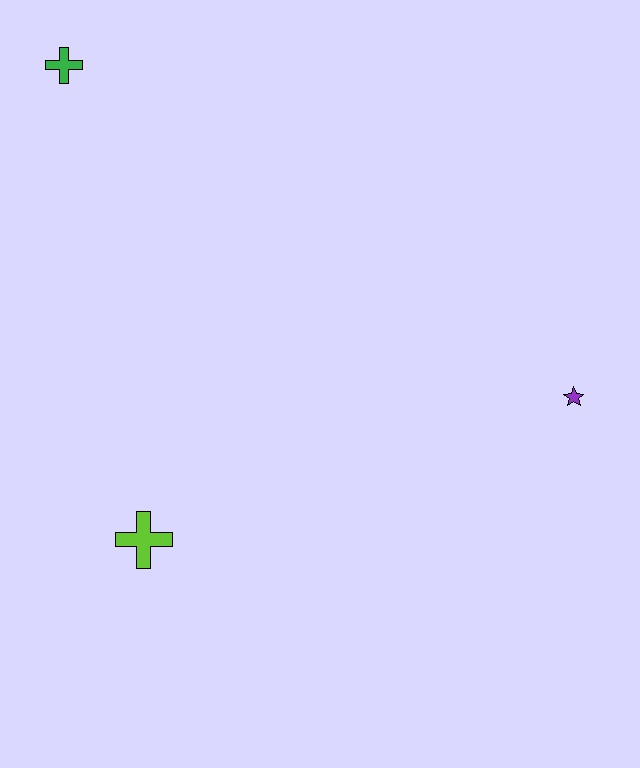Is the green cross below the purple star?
No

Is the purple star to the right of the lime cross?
Yes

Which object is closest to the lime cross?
The purple star is closest to the lime cross.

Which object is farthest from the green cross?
The purple star is farthest from the green cross.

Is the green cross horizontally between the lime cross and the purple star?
No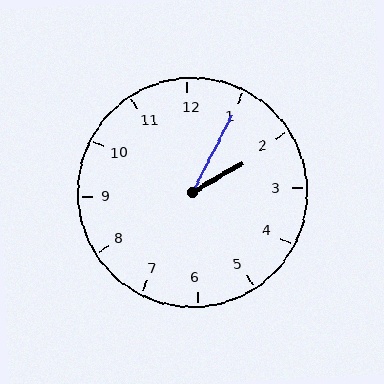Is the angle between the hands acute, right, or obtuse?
It is acute.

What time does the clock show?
2:05.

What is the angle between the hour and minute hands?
Approximately 32 degrees.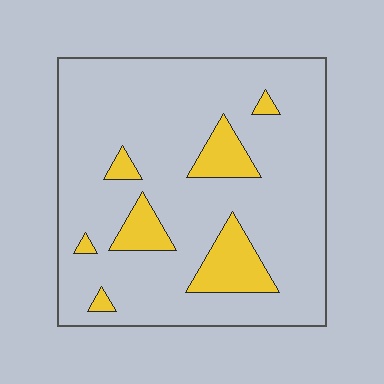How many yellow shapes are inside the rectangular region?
7.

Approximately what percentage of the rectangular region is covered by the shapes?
Approximately 15%.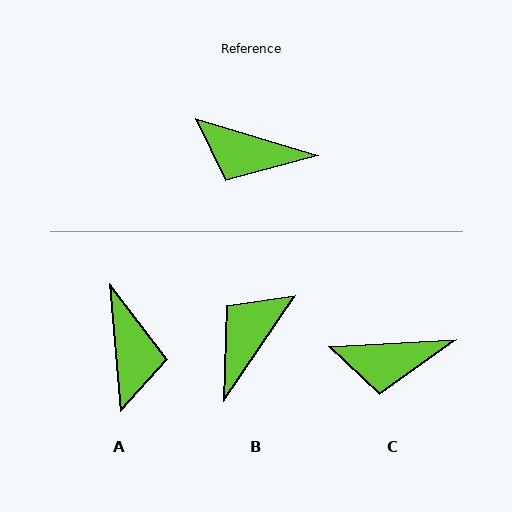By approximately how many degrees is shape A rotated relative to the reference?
Approximately 112 degrees counter-clockwise.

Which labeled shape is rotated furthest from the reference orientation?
A, about 112 degrees away.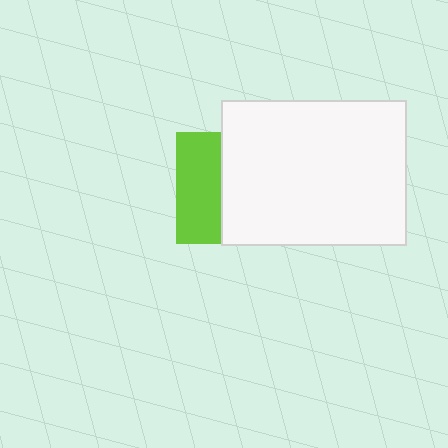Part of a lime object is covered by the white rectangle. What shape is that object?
It is a square.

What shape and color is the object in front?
The object in front is a white rectangle.